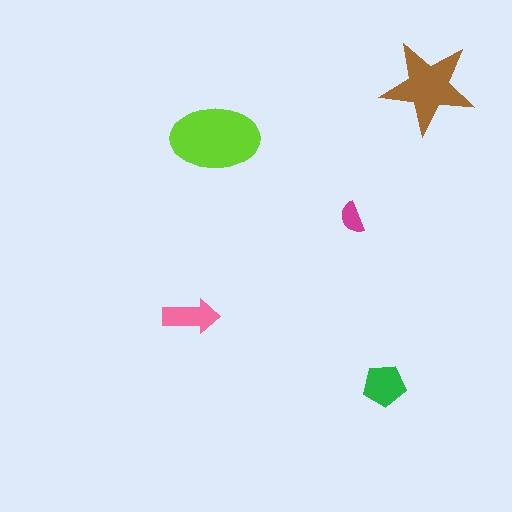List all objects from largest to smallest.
The lime ellipse, the brown star, the green pentagon, the pink arrow, the magenta semicircle.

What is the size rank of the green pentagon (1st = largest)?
3rd.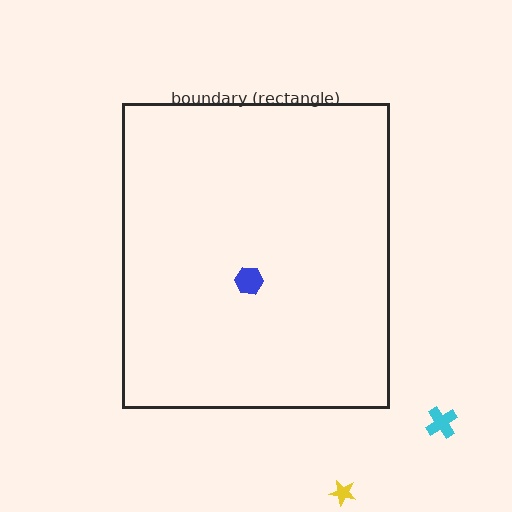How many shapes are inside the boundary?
1 inside, 2 outside.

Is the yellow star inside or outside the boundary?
Outside.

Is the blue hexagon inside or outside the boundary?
Inside.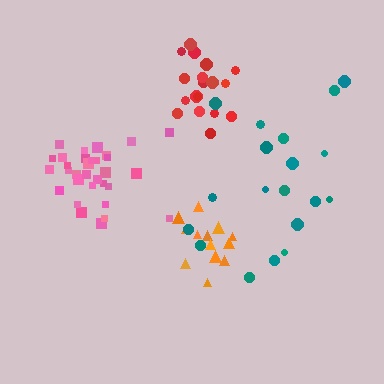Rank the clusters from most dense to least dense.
pink, red, orange, teal.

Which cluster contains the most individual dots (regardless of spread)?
Pink (32).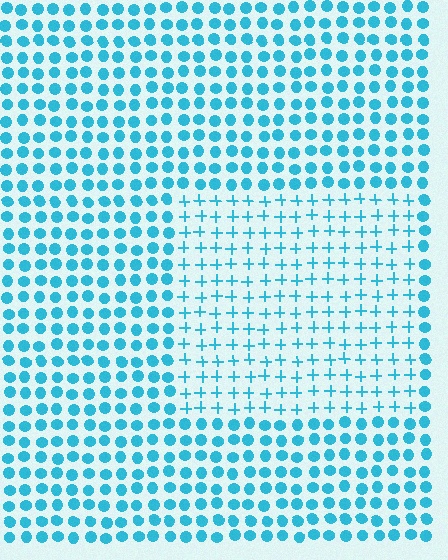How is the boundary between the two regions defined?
The boundary is defined by a change in element shape: plus signs inside vs. circles outside. All elements share the same color and spacing.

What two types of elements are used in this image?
The image uses plus signs inside the rectangle region and circles outside it.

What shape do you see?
I see a rectangle.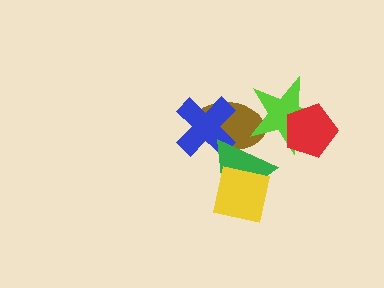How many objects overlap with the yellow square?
1 object overlaps with the yellow square.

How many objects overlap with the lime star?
2 objects overlap with the lime star.